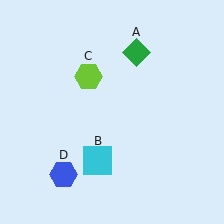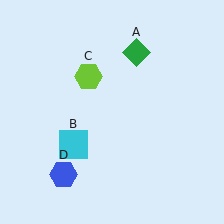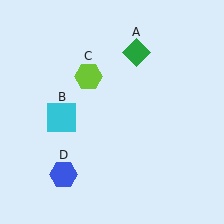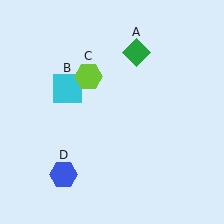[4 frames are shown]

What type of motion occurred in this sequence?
The cyan square (object B) rotated clockwise around the center of the scene.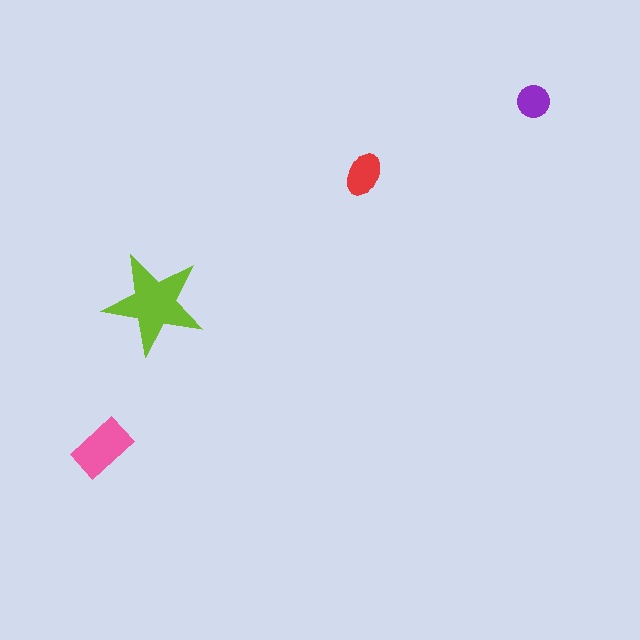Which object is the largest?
The lime star.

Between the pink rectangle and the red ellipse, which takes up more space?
The pink rectangle.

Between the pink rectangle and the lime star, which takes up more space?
The lime star.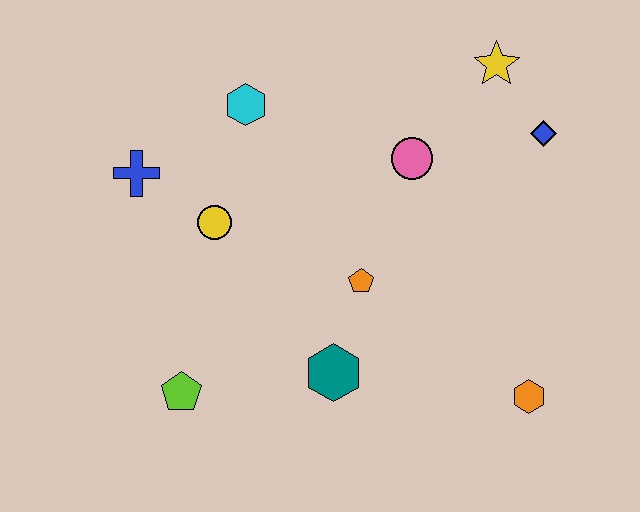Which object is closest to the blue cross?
The yellow circle is closest to the blue cross.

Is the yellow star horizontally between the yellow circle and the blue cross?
No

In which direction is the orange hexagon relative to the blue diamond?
The orange hexagon is below the blue diamond.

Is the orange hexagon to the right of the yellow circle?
Yes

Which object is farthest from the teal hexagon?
The yellow star is farthest from the teal hexagon.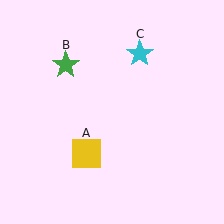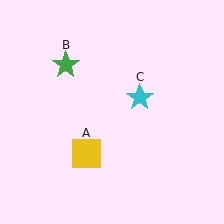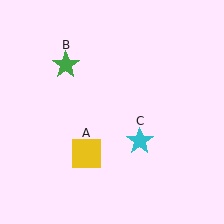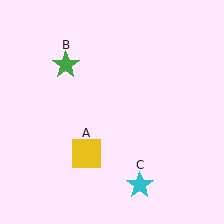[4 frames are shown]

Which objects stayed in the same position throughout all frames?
Yellow square (object A) and green star (object B) remained stationary.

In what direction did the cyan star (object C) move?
The cyan star (object C) moved down.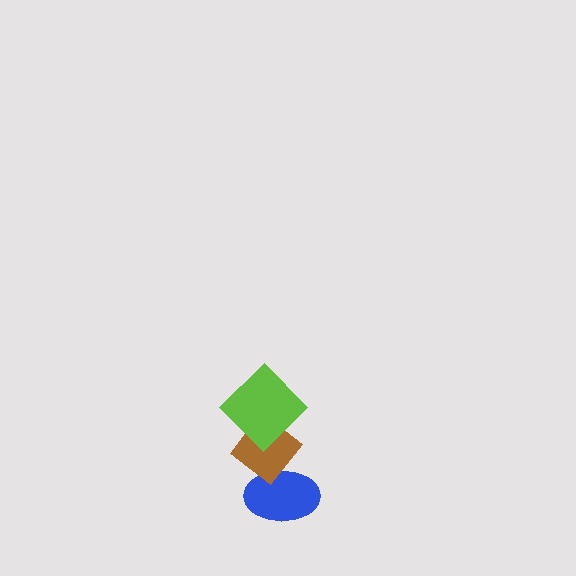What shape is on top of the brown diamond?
The lime diamond is on top of the brown diamond.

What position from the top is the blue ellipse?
The blue ellipse is 3rd from the top.